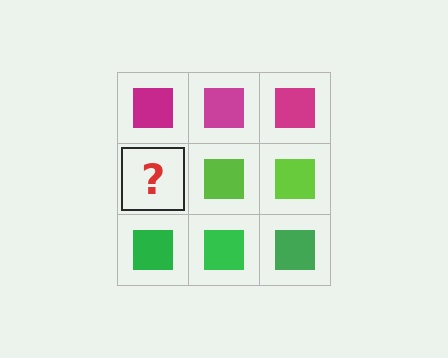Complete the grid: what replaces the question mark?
The question mark should be replaced with a lime square.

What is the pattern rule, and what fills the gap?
The rule is that each row has a consistent color. The gap should be filled with a lime square.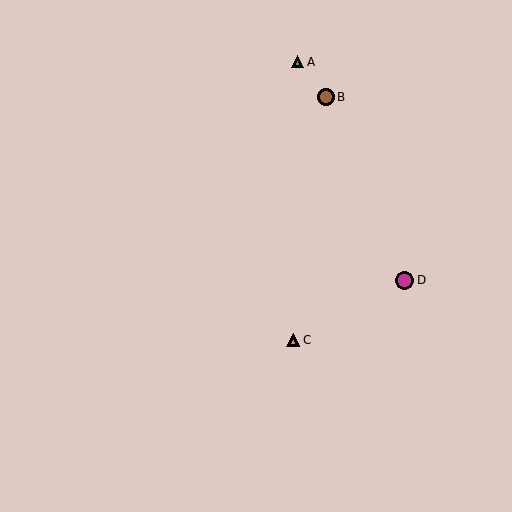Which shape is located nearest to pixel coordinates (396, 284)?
The magenta circle (labeled D) at (405, 280) is nearest to that location.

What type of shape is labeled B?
Shape B is a brown circle.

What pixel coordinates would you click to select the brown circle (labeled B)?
Click at (326, 97) to select the brown circle B.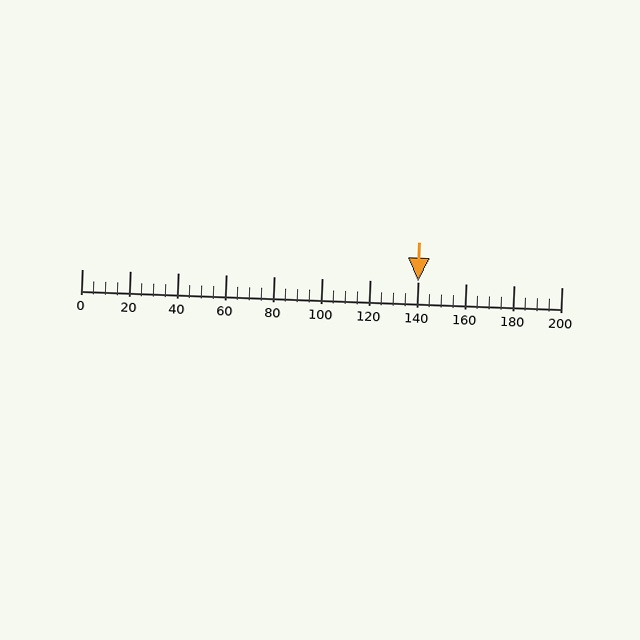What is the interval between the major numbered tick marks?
The major tick marks are spaced 20 units apart.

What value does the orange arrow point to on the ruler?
The orange arrow points to approximately 140.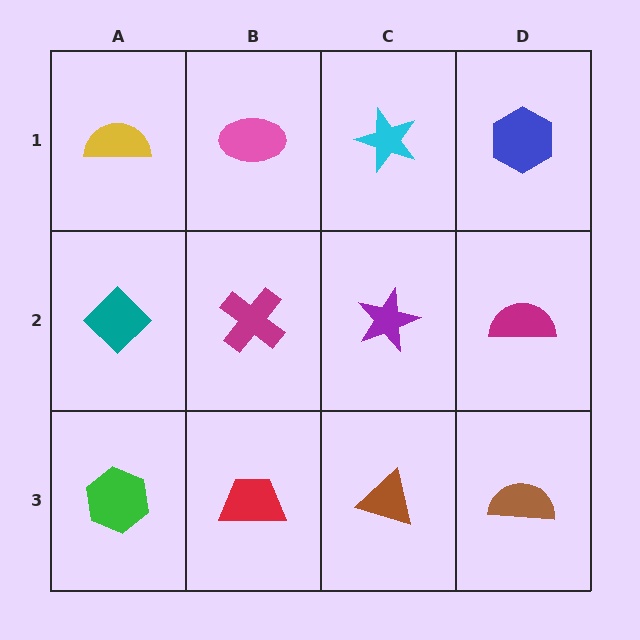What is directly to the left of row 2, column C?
A magenta cross.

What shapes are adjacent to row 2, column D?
A blue hexagon (row 1, column D), a brown semicircle (row 3, column D), a purple star (row 2, column C).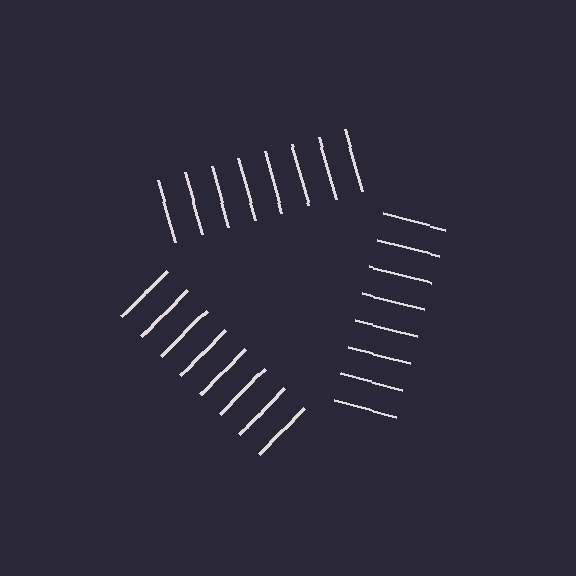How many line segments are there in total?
24 — 8 along each of the 3 edges.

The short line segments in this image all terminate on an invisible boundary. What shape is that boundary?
An illusory triangle — the line segments terminate on its edges but no continuous stroke is drawn.